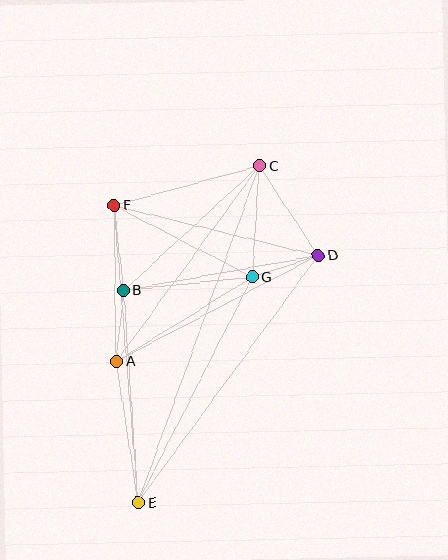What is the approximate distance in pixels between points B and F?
The distance between B and F is approximately 85 pixels.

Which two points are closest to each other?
Points D and G are closest to each other.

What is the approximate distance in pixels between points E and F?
The distance between E and F is approximately 298 pixels.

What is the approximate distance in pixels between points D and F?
The distance between D and F is approximately 210 pixels.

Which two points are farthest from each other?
Points C and E are farthest from each other.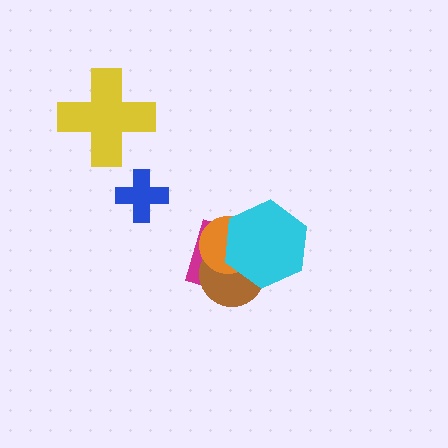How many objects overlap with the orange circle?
3 objects overlap with the orange circle.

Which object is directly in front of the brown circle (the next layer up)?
The orange circle is directly in front of the brown circle.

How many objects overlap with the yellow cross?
0 objects overlap with the yellow cross.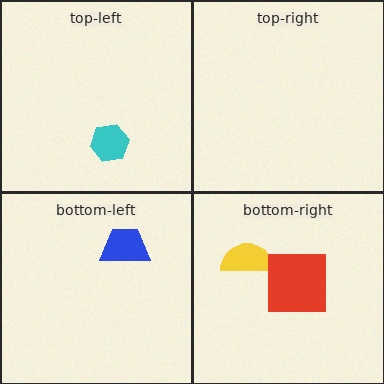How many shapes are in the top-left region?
1.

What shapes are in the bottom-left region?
The blue trapezoid.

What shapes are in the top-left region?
The cyan hexagon.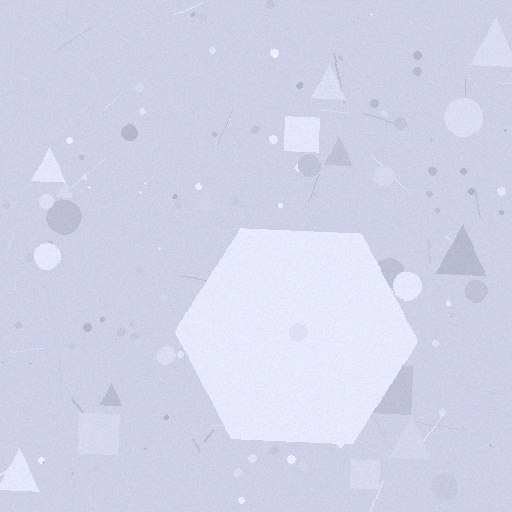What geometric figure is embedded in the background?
A hexagon is embedded in the background.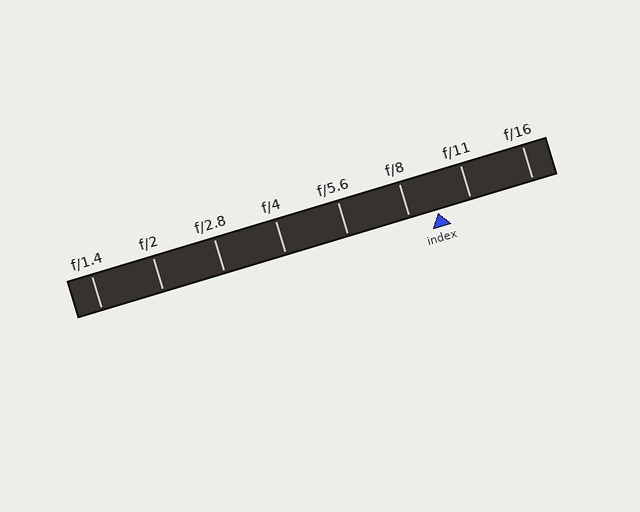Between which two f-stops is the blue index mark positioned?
The index mark is between f/8 and f/11.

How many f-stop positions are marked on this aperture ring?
There are 8 f-stop positions marked.